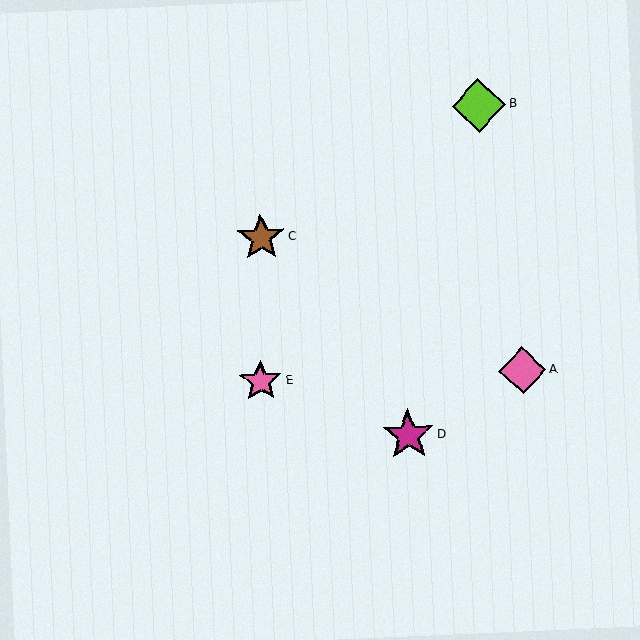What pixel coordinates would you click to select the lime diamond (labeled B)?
Click at (479, 105) to select the lime diamond B.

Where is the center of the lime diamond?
The center of the lime diamond is at (479, 105).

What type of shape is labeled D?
Shape D is a magenta star.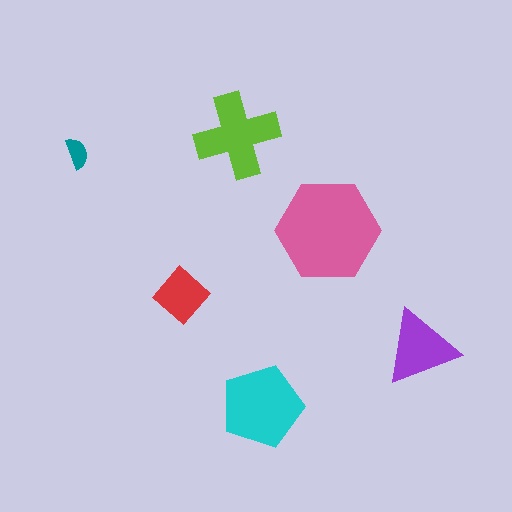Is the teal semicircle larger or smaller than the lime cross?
Smaller.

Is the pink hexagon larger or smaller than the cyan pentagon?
Larger.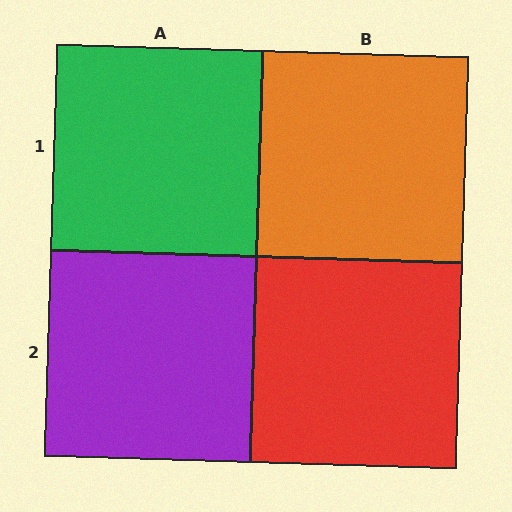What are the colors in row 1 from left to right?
Green, orange.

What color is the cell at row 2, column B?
Red.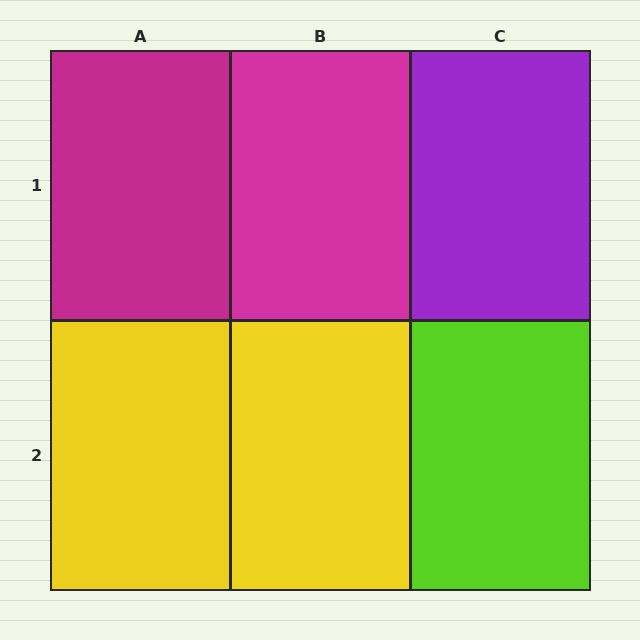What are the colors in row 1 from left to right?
Magenta, magenta, purple.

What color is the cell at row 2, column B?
Yellow.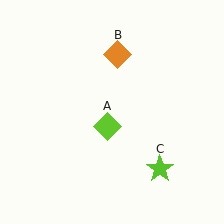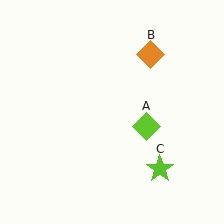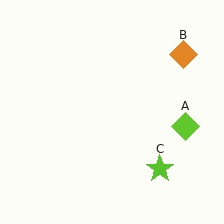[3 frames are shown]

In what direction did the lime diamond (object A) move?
The lime diamond (object A) moved right.